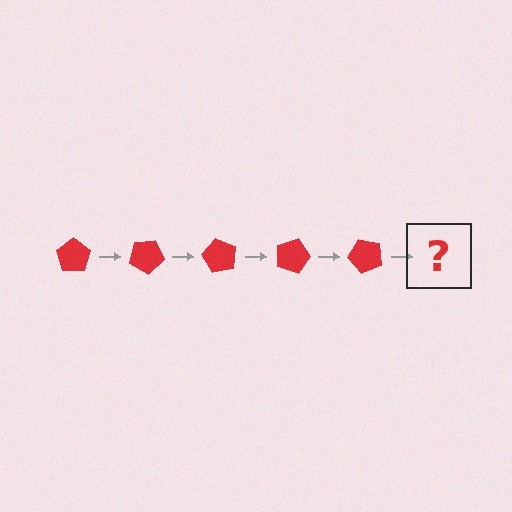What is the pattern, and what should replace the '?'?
The pattern is that the pentagon rotates 30 degrees each step. The '?' should be a red pentagon rotated 150 degrees.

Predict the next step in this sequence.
The next step is a red pentagon rotated 150 degrees.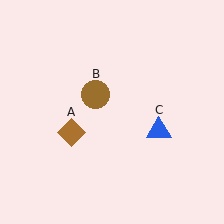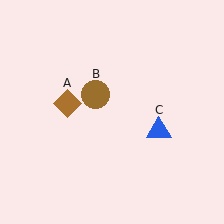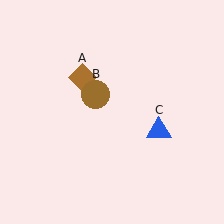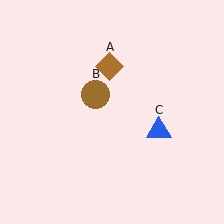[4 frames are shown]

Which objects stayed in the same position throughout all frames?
Brown circle (object B) and blue triangle (object C) remained stationary.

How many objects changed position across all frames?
1 object changed position: brown diamond (object A).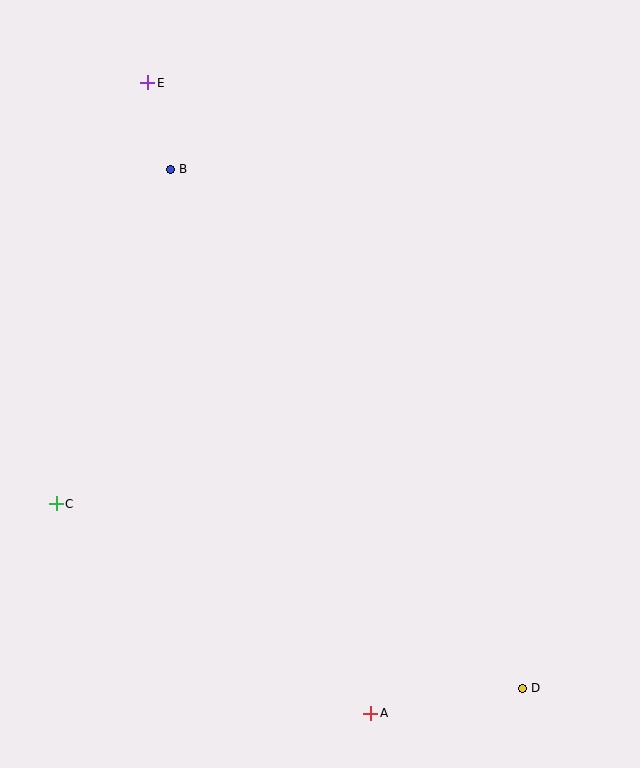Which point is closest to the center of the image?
Point B at (170, 169) is closest to the center.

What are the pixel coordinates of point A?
Point A is at (371, 713).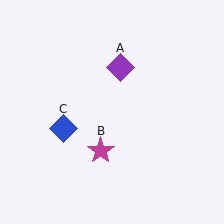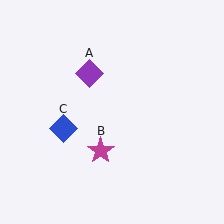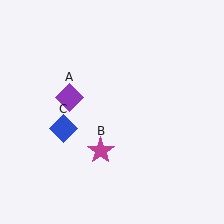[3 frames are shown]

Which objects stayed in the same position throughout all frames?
Magenta star (object B) and blue diamond (object C) remained stationary.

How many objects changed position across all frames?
1 object changed position: purple diamond (object A).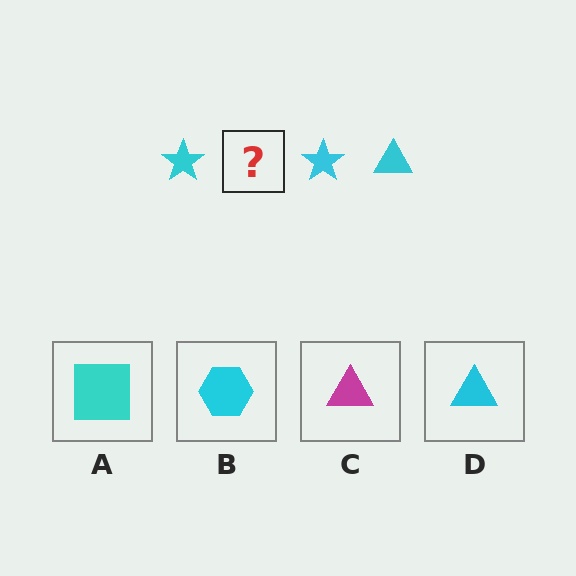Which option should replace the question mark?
Option D.